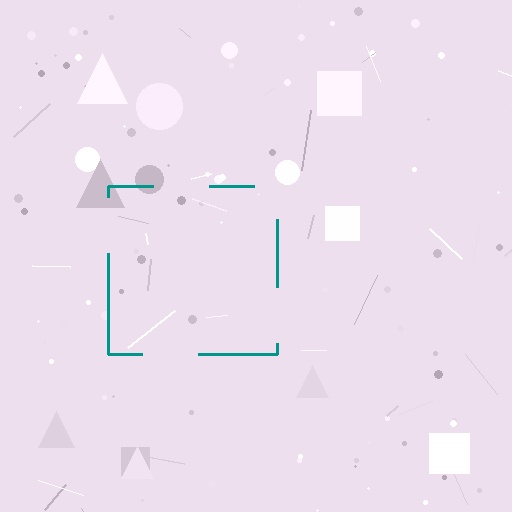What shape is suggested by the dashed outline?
The dashed outline suggests a square.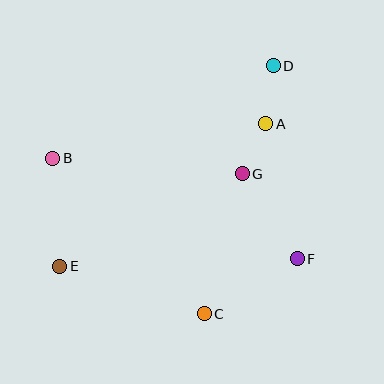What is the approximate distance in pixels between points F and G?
The distance between F and G is approximately 101 pixels.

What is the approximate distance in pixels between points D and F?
The distance between D and F is approximately 194 pixels.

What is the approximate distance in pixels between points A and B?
The distance between A and B is approximately 216 pixels.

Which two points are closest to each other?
Points A and G are closest to each other.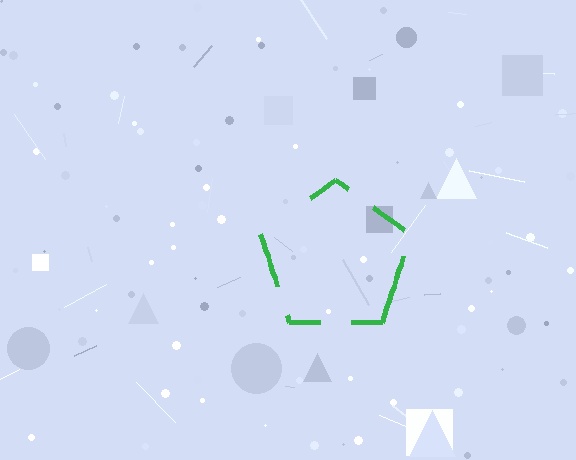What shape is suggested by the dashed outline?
The dashed outline suggests a pentagon.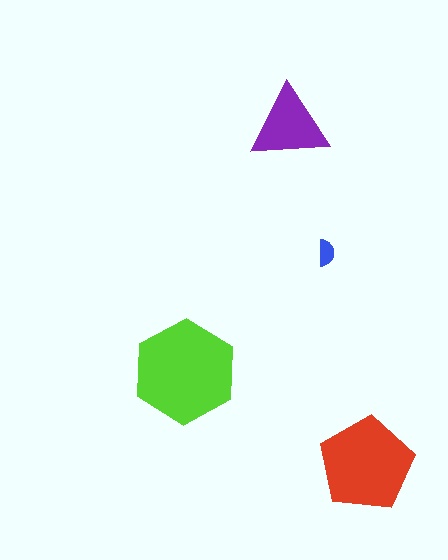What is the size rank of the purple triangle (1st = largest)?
3rd.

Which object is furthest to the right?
The red pentagon is rightmost.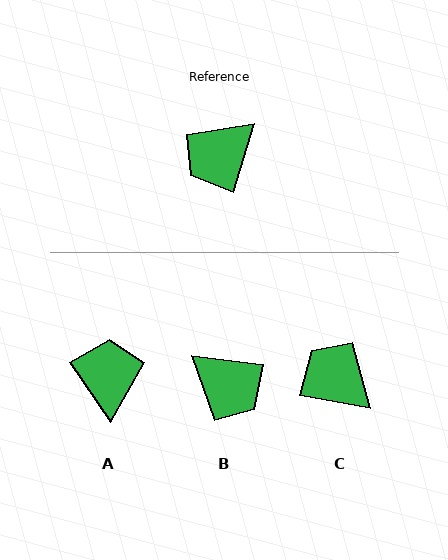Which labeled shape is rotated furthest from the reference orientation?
A, about 129 degrees away.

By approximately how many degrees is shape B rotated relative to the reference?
Approximately 100 degrees counter-clockwise.